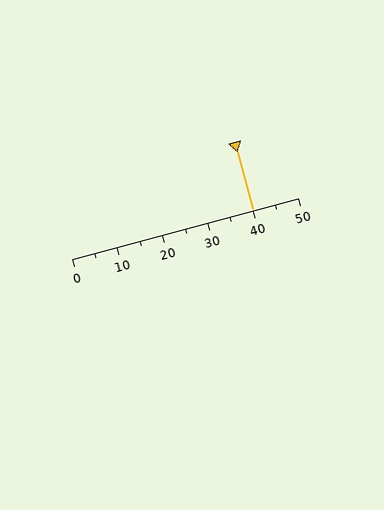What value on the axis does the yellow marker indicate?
The marker indicates approximately 40.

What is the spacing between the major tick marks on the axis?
The major ticks are spaced 10 apart.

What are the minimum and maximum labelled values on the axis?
The axis runs from 0 to 50.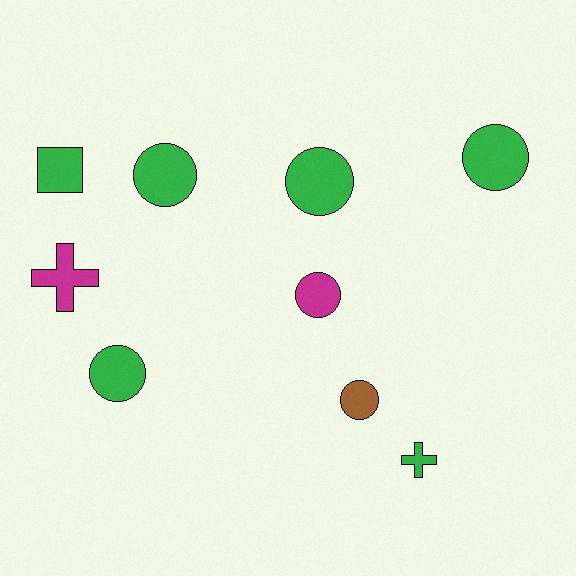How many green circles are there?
There are 4 green circles.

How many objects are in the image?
There are 9 objects.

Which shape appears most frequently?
Circle, with 6 objects.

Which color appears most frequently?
Green, with 6 objects.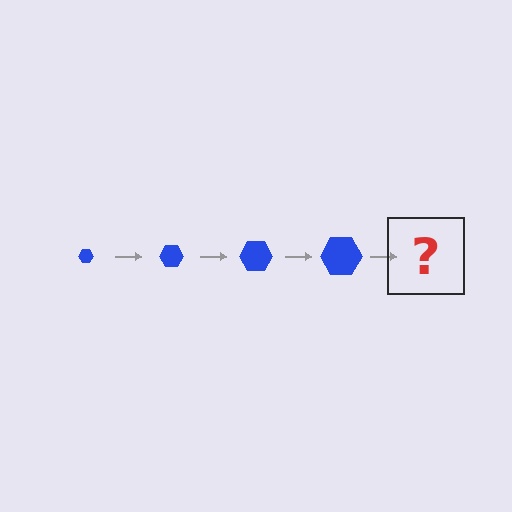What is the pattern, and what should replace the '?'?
The pattern is that the hexagon gets progressively larger each step. The '?' should be a blue hexagon, larger than the previous one.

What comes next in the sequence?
The next element should be a blue hexagon, larger than the previous one.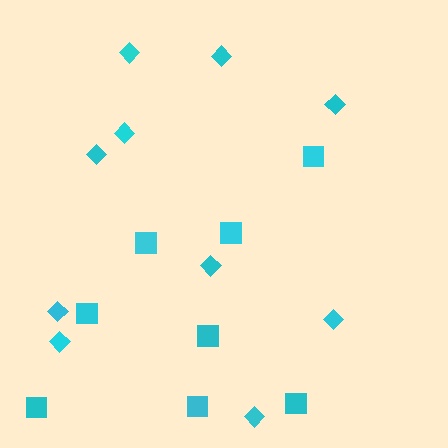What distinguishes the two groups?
There are 2 groups: one group of squares (8) and one group of diamonds (10).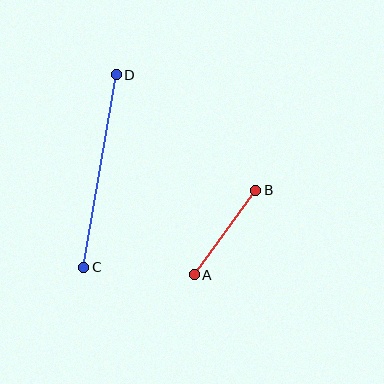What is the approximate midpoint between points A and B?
The midpoint is at approximately (225, 233) pixels.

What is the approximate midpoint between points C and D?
The midpoint is at approximately (100, 171) pixels.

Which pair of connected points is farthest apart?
Points C and D are farthest apart.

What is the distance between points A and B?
The distance is approximately 104 pixels.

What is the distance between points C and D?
The distance is approximately 195 pixels.